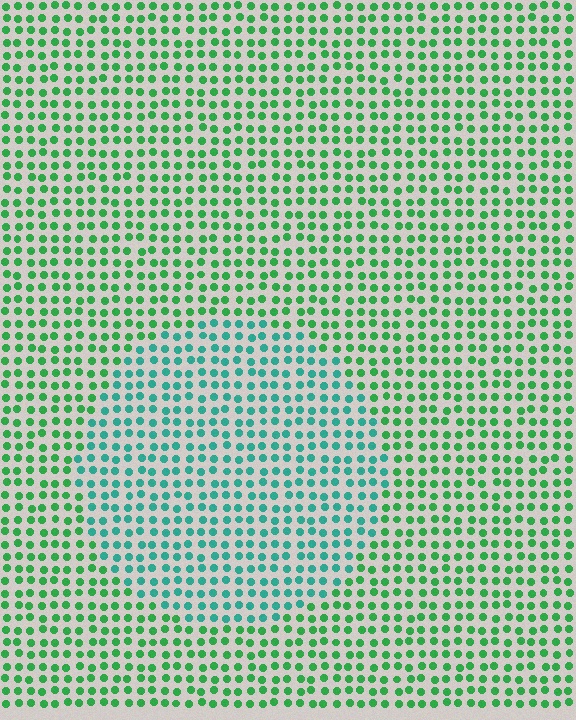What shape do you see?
I see a circle.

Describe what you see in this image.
The image is filled with small green elements in a uniform arrangement. A circle-shaped region is visible where the elements are tinted to a slightly different hue, forming a subtle color boundary.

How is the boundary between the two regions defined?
The boundary is defined purely by a slight shift in hue (about 36 degrees). Spacing, size, and orientation are identical on both sides.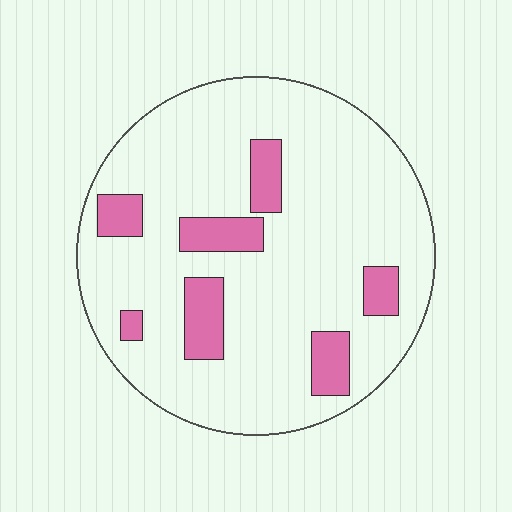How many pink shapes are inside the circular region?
7.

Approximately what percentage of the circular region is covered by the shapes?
Approximately 15%.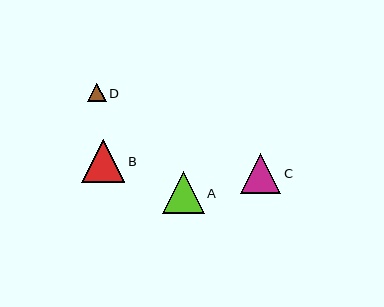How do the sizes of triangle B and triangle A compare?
Triangle B and triangle A are approximately the same size.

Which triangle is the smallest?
Triangle D is the smallest with a size of approximately 18 pixels.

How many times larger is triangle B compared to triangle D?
Triangle B is approximately 2.4 times the size of triangle D.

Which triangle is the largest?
Triangle B is the largest with a size of approximately 44 pixels.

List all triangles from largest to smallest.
From largest to smallest: B, A, C, D.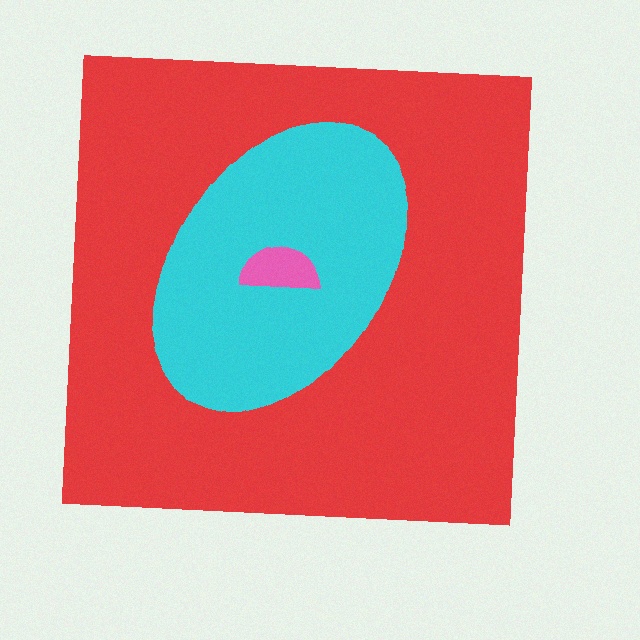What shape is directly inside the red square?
The cyan ellipse.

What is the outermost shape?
The red square.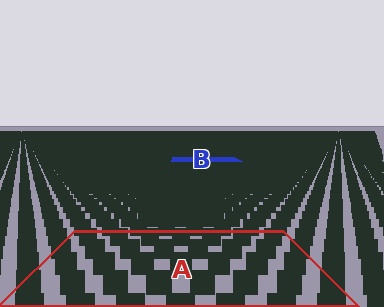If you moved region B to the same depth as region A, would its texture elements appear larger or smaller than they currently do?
They would appear larger. At a closer depth, the same texture elements are projected at a bigger on-screen size.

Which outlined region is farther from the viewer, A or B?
Region B is farther from the viewer — the texture elements inside it appear smaller and more densely packed.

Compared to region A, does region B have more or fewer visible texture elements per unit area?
Region B has more texture elements per unit area — they are packed more densely because it is farther away.